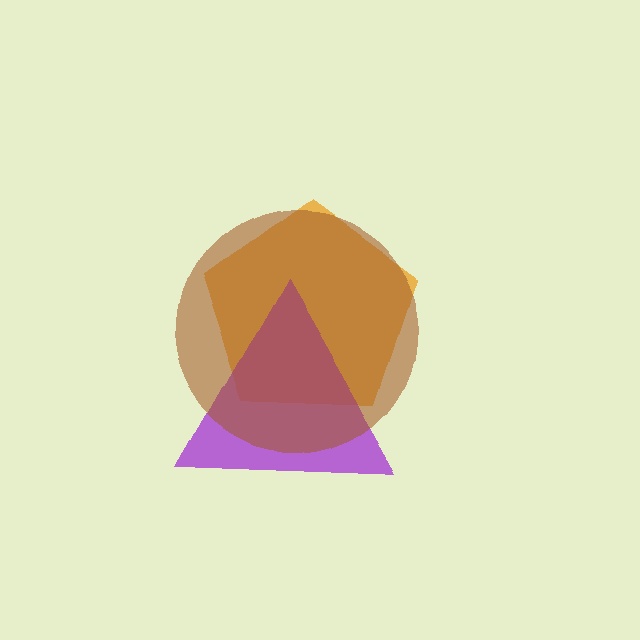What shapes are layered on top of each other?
The layered shapes are: an orange pentagon, a purple triangle, a brown circle.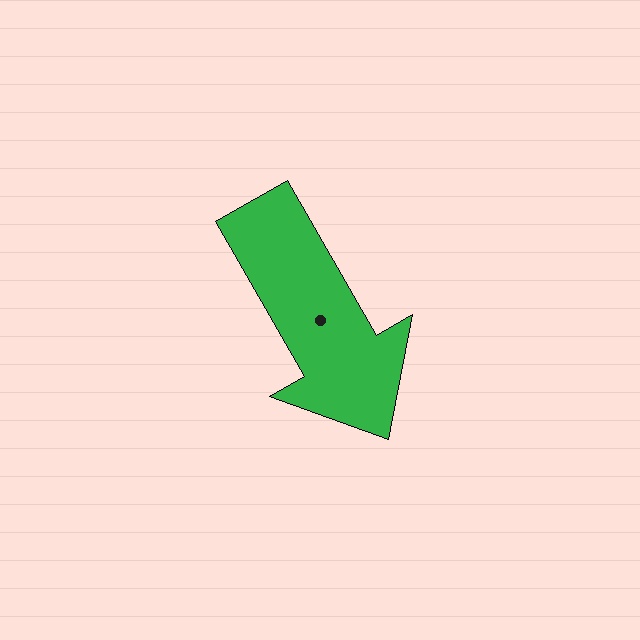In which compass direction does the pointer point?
Southeast.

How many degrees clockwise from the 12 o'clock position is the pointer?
Approximately 150 degrees.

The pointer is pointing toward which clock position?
Roughly 5 o'clock.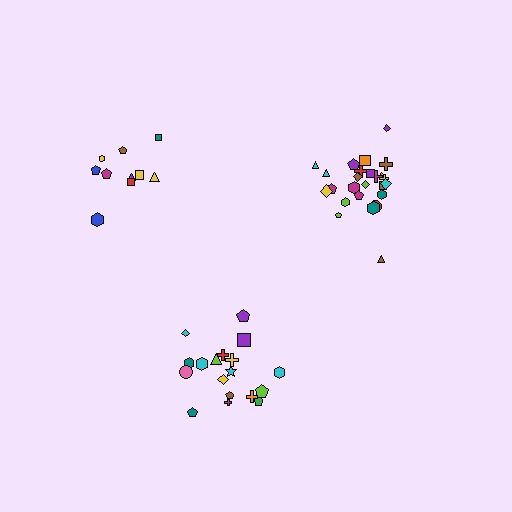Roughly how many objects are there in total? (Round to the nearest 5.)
Roughly 55 objects in total.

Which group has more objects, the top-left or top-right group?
The top-right group.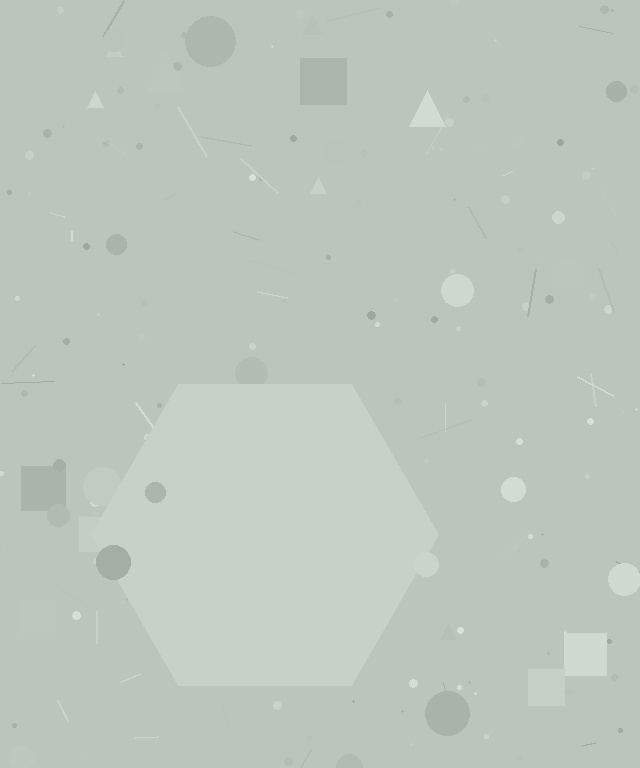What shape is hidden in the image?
A hexagon is hidden in the image.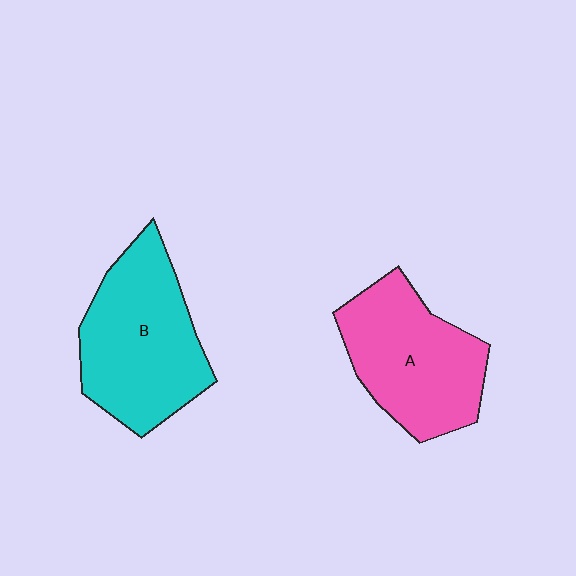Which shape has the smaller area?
Shape A (pink).